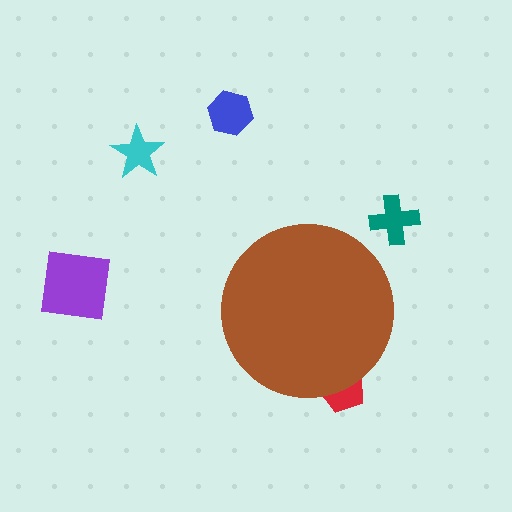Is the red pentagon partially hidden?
Yes, the red pentagon is partially hidden behind the brown circle.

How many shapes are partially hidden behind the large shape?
1 shape is partially hidden.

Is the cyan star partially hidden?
No, the cyan star is fully visible.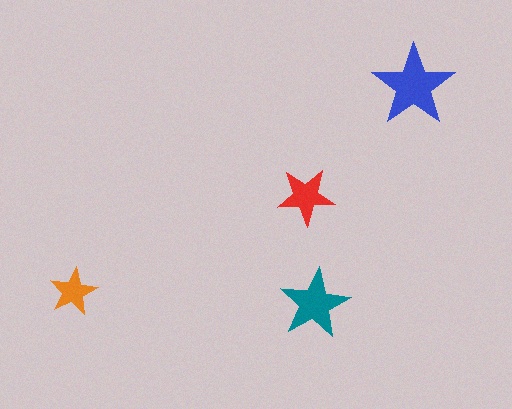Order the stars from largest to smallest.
the blue one, the teal one, the red one, the orange one.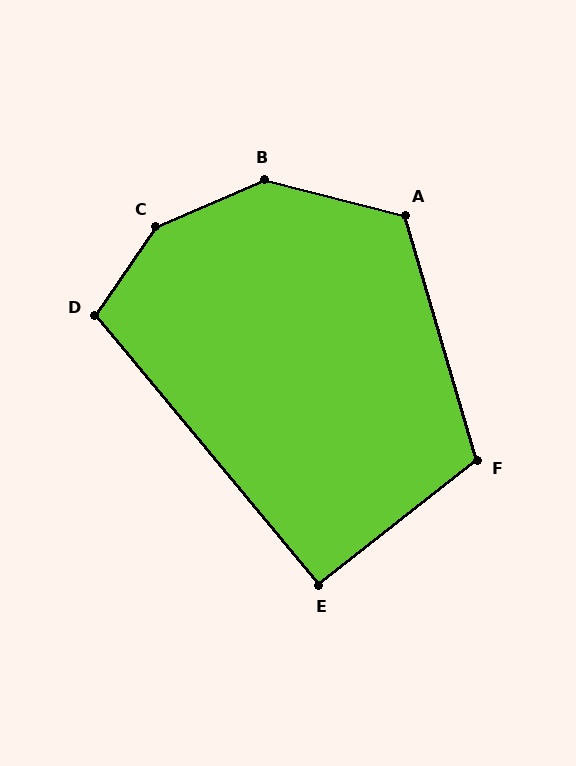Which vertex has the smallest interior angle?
E, at approximately 92 degrees.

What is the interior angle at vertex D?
Approximately 106 degrees (obtuse).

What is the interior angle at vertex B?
Approximately 142 degrees (obtuse).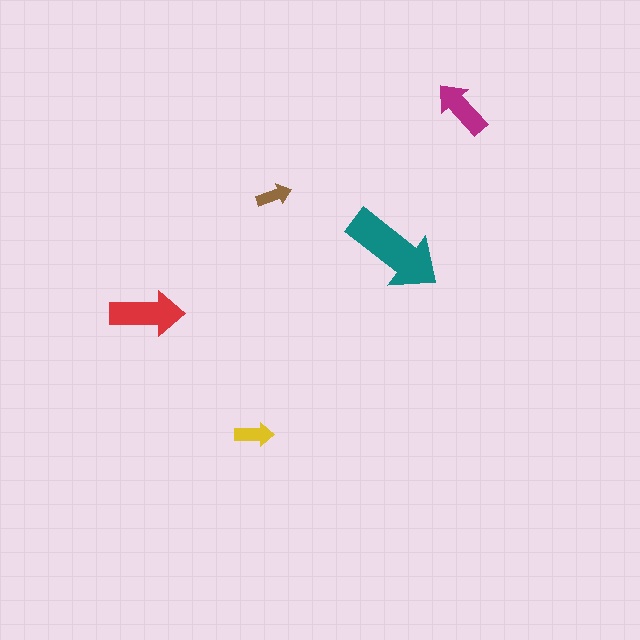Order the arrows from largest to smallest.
the teal one, the red one, the magenta one, the yellow one, the brown one.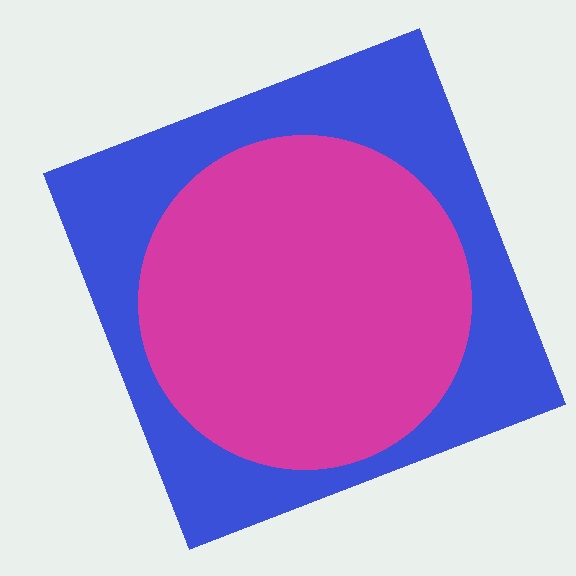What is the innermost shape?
The magenta circle.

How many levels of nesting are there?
2.